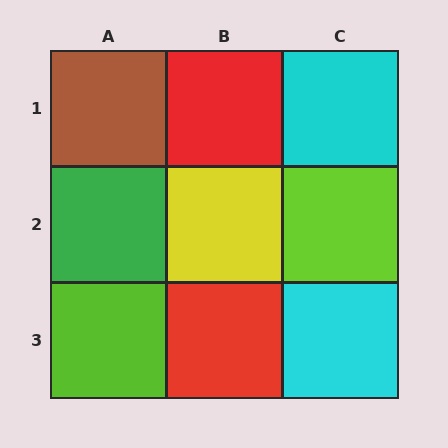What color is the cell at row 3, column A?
Lime.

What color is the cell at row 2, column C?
Lime.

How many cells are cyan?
2 cells are cyan.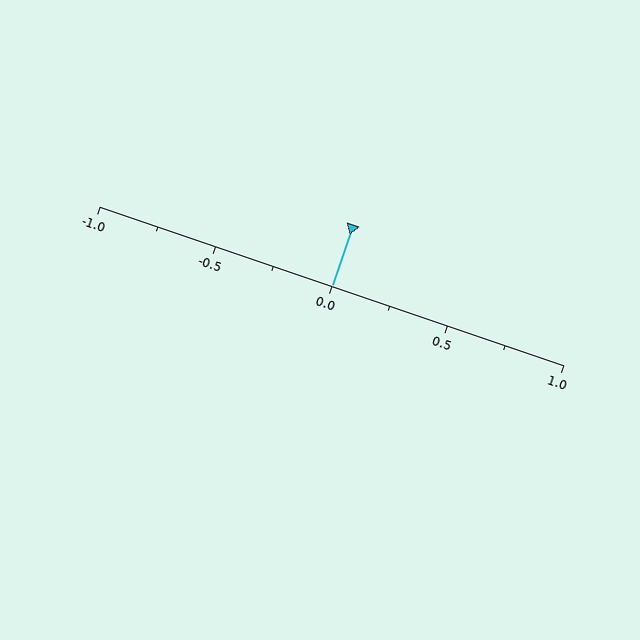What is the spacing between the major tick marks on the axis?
The major ticks are spaced 0.5 apart.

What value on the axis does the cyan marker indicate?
The marker indicates approximately 0.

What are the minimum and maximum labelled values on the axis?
The axis runs from -1.0 to 1.0.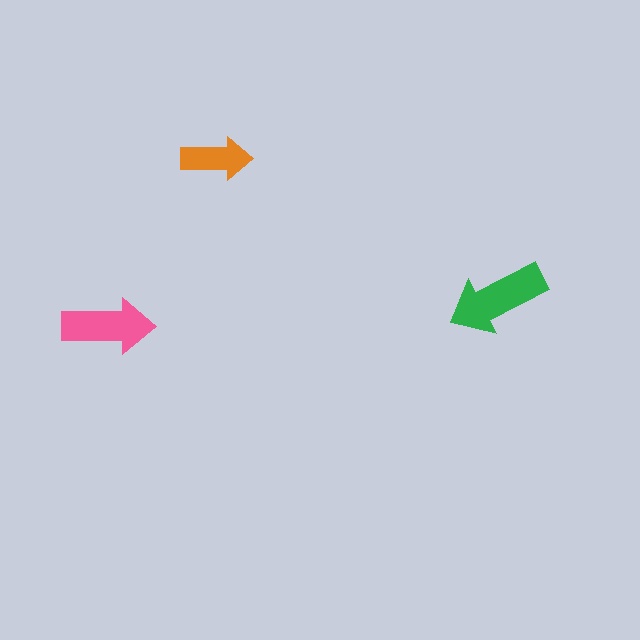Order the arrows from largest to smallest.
the green one, the pink one, the orange one.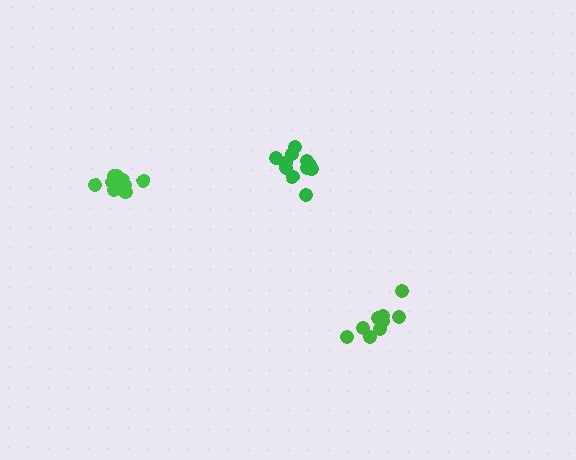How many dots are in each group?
Group 1: 9 dots, Group 2: 9 dots, Group 3: 12 dots (30 total).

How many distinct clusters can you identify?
There are 3 distinct clusters.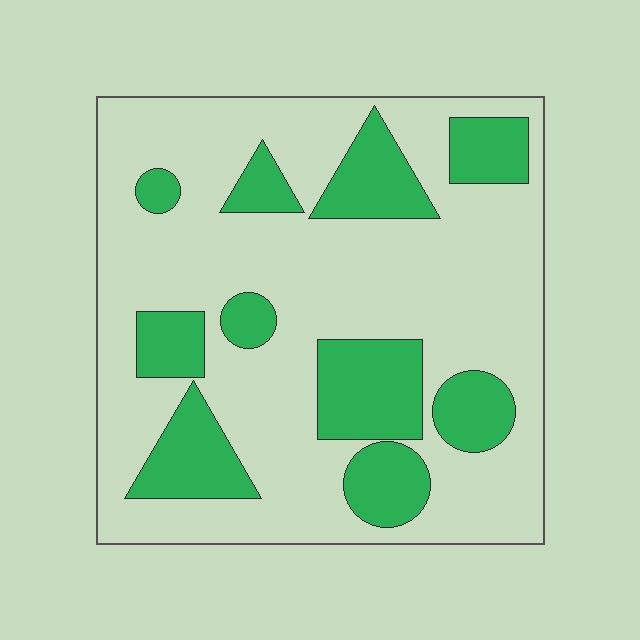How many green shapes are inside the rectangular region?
10.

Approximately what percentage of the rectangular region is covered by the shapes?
Approximately 30%.